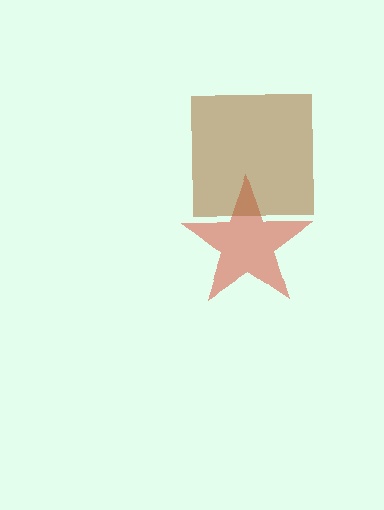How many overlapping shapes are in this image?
There are 2 overlapping shapes in the image.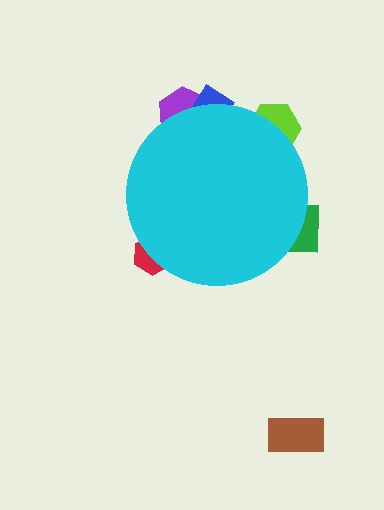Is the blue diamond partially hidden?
Yes, the blue diamond is partially hidden behind the cyan circle.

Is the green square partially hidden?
Yes, the green square is partially hidden behind the cyan circle.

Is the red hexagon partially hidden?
Yes, the red hexagon is partially hidden behind the cyan circle.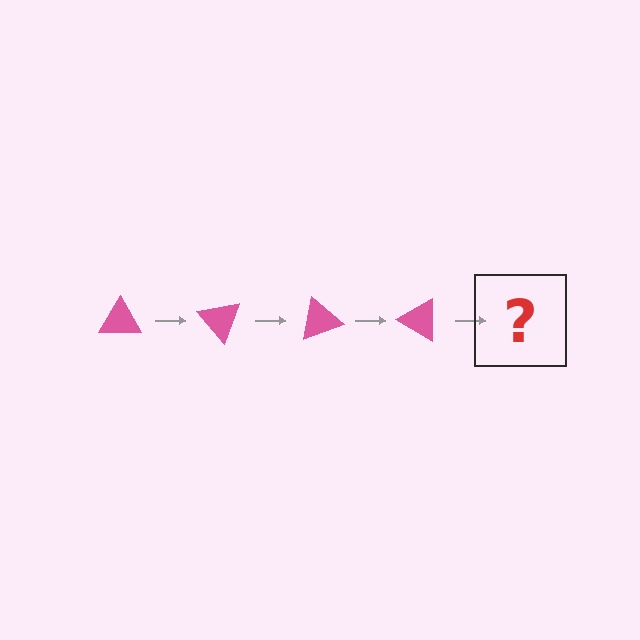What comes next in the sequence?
The next element should be a pink triangle rotated 200 degrees.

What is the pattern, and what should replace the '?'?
The pattern is that the triangle rotates 50 degrees each step. The '?' should be a pink triangle rotated 200 degrees.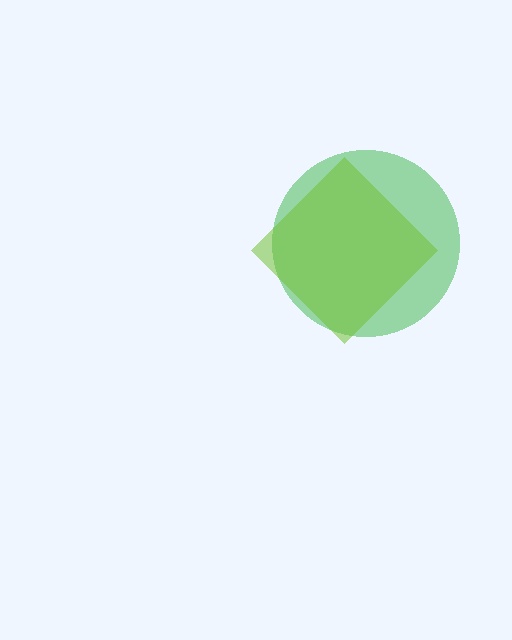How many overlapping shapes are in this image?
There are 2 overlapping shapes in the image.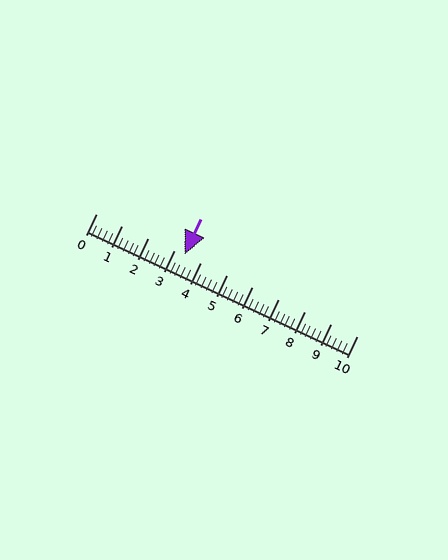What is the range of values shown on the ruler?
The ruler shows values from 0 to 10.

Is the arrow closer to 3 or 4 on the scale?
The arrow is closer to 3.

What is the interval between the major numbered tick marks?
The major tick marks are spaced 1 units apart.